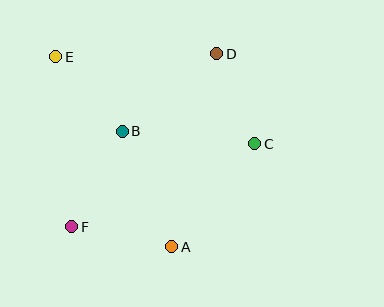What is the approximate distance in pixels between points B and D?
The distance between B and D is approximately 122 pixels.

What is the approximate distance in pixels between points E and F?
The distance between E and F is approximately 170 pixels.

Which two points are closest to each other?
Points C and D are closest to each other.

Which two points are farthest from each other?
Points D and F are farthest from each other.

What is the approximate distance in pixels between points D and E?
The distance between D and E is approximately 161 pixels.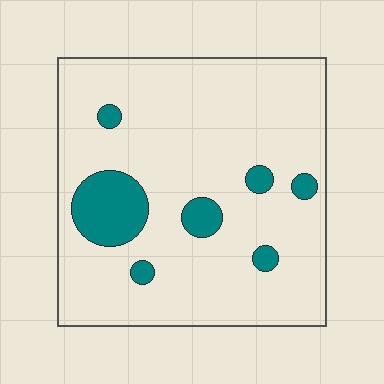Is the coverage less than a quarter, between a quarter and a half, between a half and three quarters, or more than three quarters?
Less than a quarter.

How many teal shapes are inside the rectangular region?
7.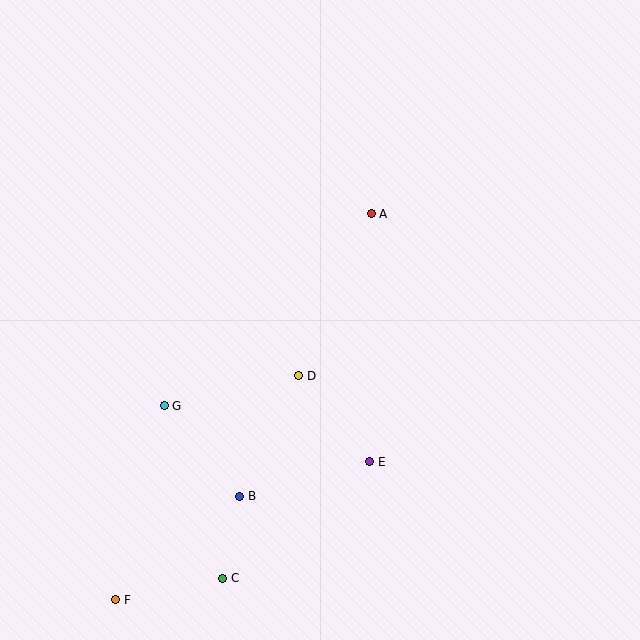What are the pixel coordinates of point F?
Point F is at (115, 600).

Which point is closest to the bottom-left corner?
Point F is closest to the bottom-left corner.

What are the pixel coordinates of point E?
Point E is at (370, 462).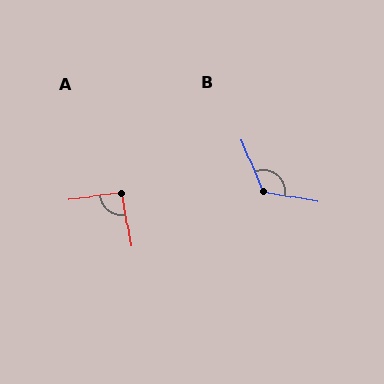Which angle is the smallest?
A, at approximately 93 degrees.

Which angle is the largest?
B, at approximately 122 degrees.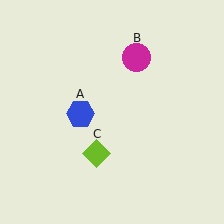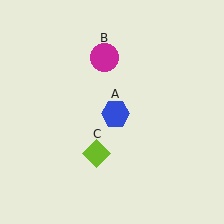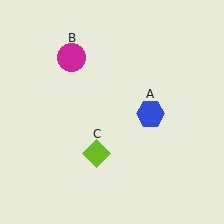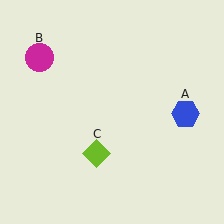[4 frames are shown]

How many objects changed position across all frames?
2 objects changed position: blue hexagon (object A), magenta circle (object B).